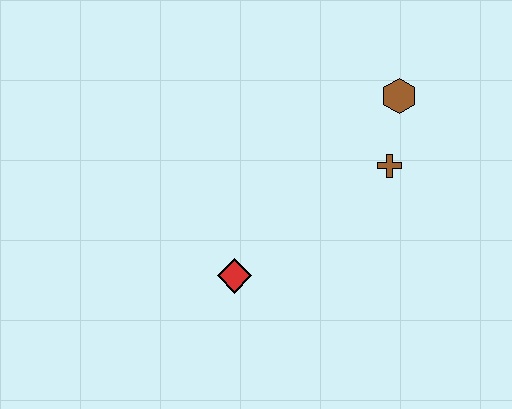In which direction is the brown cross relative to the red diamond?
The brown cross is to the right of the red diamond.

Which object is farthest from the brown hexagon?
The red diamond is farthest from the brown hexagon.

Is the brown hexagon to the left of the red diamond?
No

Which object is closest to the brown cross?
The brown hexagon is closest to the brown cross.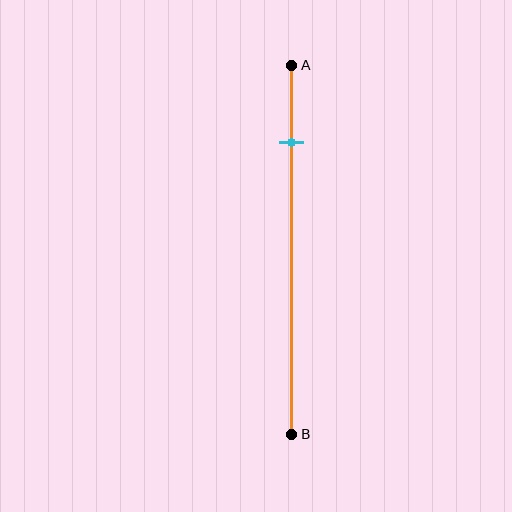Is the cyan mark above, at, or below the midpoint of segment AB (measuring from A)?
The cyan mark is above the midpoint of segment AB.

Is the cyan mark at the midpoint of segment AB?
No, the mark is at about 20% from A, not at the 50% midpoint.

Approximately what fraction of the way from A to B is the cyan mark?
The cyan mark is approximately 20% of the way from A to B.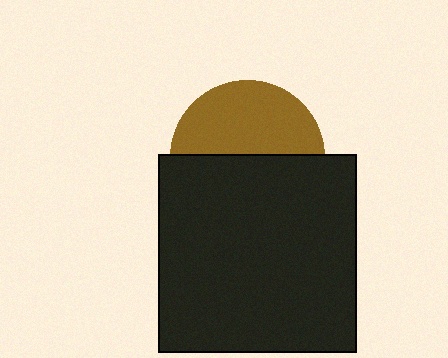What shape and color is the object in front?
The object in front is a black square.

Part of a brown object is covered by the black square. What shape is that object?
It is a circle.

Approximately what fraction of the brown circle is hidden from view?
Roughly 53% of the brown circle is hidden behind the black square.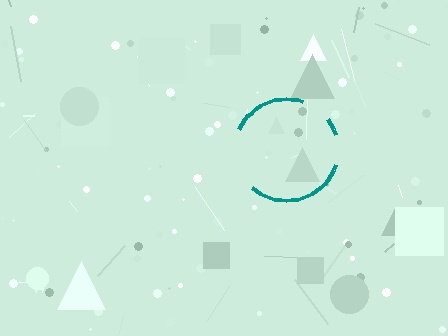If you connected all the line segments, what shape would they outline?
They would outline a circle.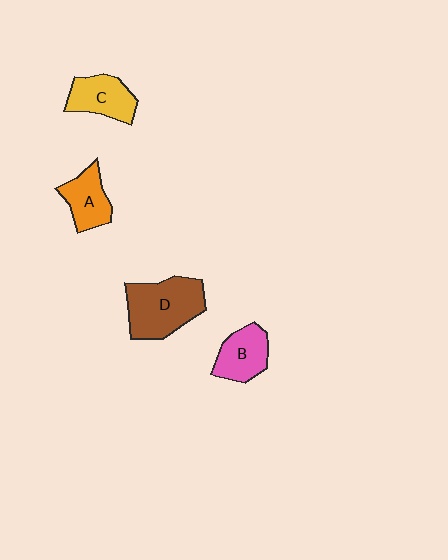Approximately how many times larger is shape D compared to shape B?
Approximately 1.6 times.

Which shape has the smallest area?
Shape A (orange).